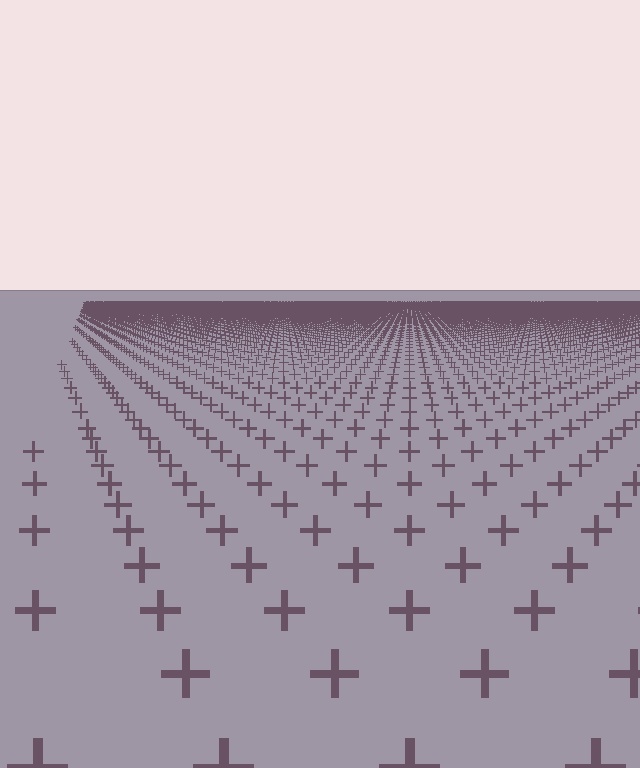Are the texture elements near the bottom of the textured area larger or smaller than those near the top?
Larger. Near the bottom, elements are closer to the viewer and appear at a bigger on-screen size.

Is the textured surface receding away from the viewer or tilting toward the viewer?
The surface is receding away from the viewer. Texture elements get smaller and denser toward the top.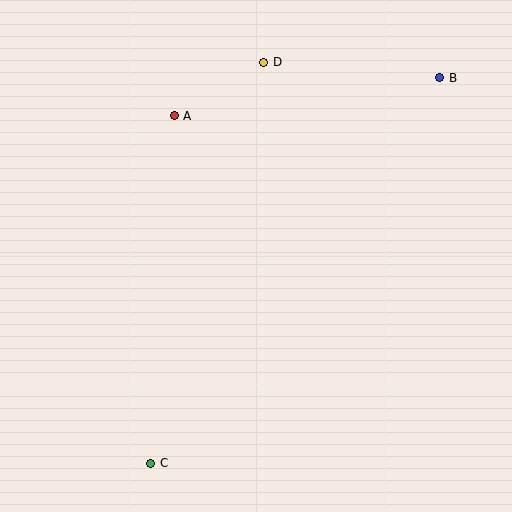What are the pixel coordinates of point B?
Point B is at (440, 78).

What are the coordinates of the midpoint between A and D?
The midpoint between A and D is at (219, 89).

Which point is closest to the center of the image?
Point A at (174, 116) is closest to the center.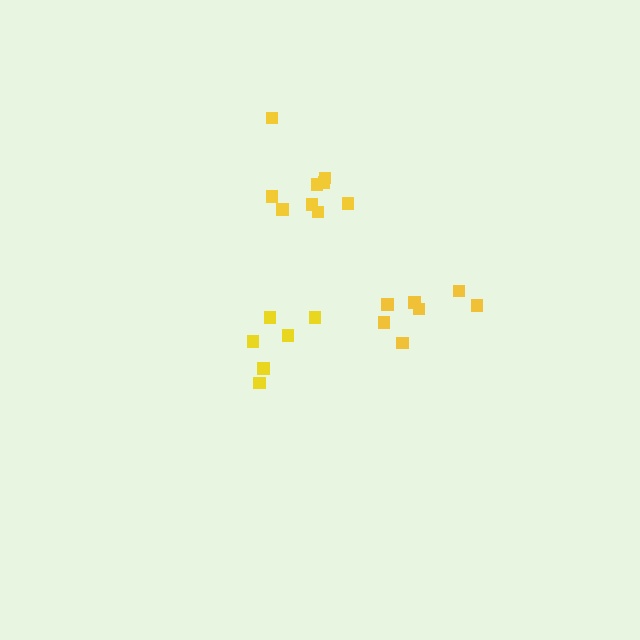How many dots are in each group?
Group 1: 7 dots, Group 2: 6 dots, Group 3: 9 dots (22 total).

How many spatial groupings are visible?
There are 3 spatial groupings.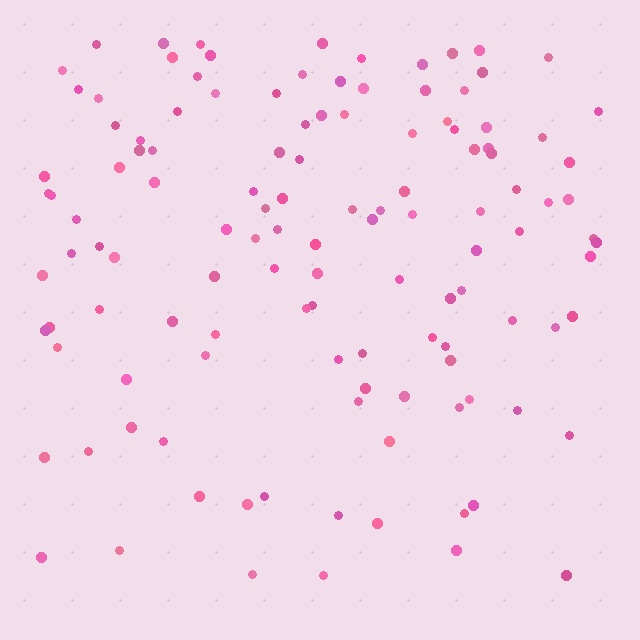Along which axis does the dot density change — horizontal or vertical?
Vertical.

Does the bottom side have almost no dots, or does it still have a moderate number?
Still a moderate number, just noticeably fewer than the top.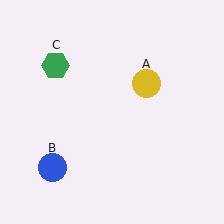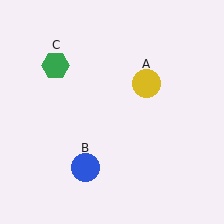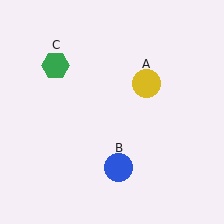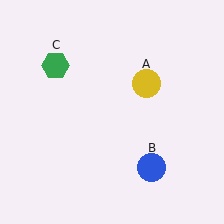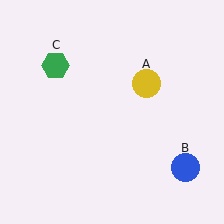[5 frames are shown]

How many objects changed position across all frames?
1 object changed position: blue circle (object B).